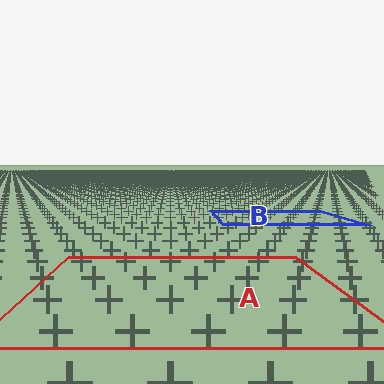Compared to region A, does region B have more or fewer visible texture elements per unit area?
Region B has more texture elements per unit area — they are packed more densely because it is farther away.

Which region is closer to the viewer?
Region A is closer. The texture elements there are larger and more spread out.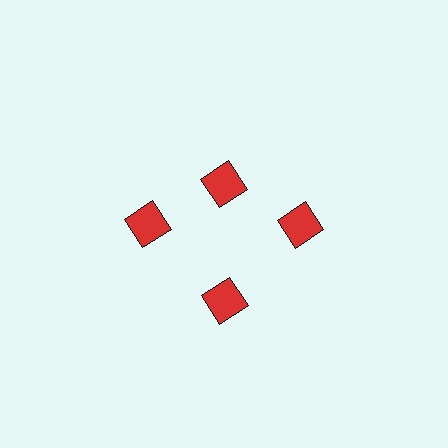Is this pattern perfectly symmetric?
No. The 4 red diamonds are arranged in a ring, but one element near the 12 o'clock position is pulled inward toward the center, breaking the 4-fold rotational symmetry.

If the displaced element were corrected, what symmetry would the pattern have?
It would have 4-fold rotational symmetry — the pattern would map onto itself every 90 degrees.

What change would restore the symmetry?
The symmetry would be restored by moving it outward, back onto the ring so that all 4 diamonds sit at equal angles and equal distance from the center.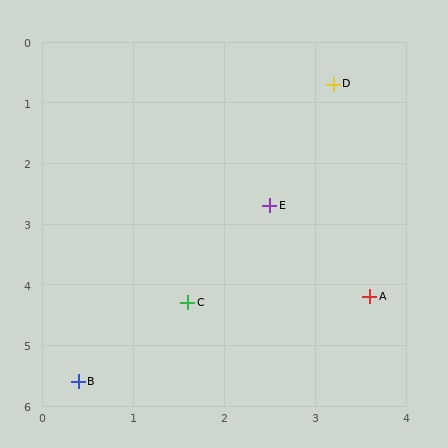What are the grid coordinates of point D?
Point D is at approximately (3.2, 0.7).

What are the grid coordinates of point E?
Point E is at approximately (2.5, 2.7).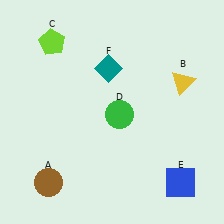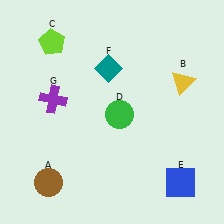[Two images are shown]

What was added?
A purple cross (G) was added in Image 2.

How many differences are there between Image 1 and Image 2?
There is 1 difference between the two images.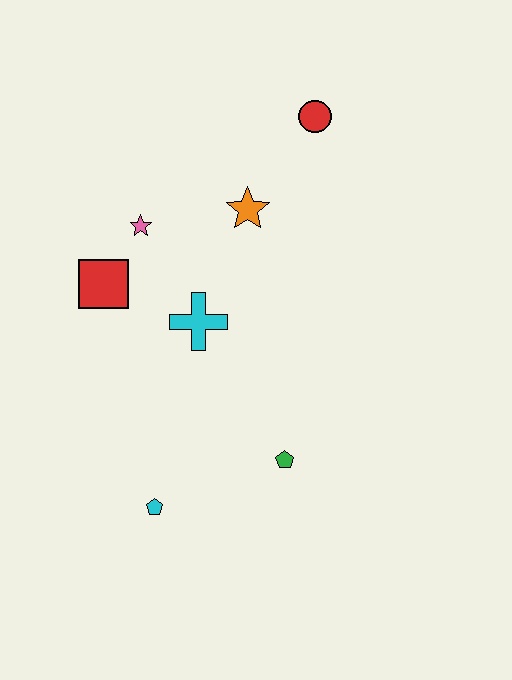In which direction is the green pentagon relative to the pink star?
The green pentagon is below the pink star.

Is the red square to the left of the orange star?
Yes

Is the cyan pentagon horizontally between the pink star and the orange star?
Yes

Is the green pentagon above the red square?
No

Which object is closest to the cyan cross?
The red square is closest to the cyan cross.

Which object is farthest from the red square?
The red circle is farthest from the red square.